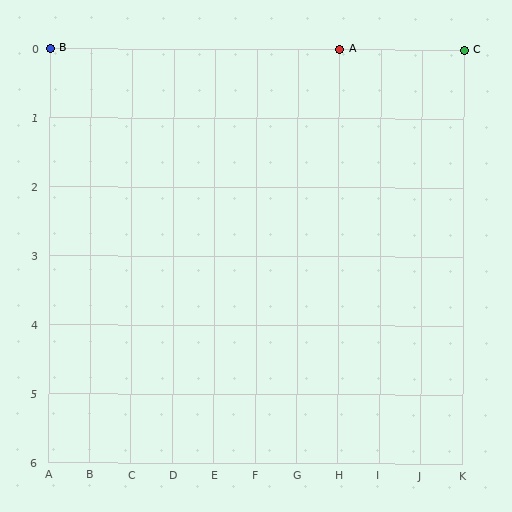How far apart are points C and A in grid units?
Points C and A are 3 columns apart.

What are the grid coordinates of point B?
Point B is at grid coordinates (A, 0).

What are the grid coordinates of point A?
Point A is at grid coordinates (H, 0).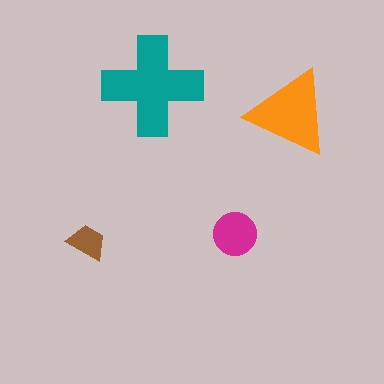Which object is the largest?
The teal cross.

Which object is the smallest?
The brown trapezoid.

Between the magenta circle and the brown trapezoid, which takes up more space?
The magenta circle.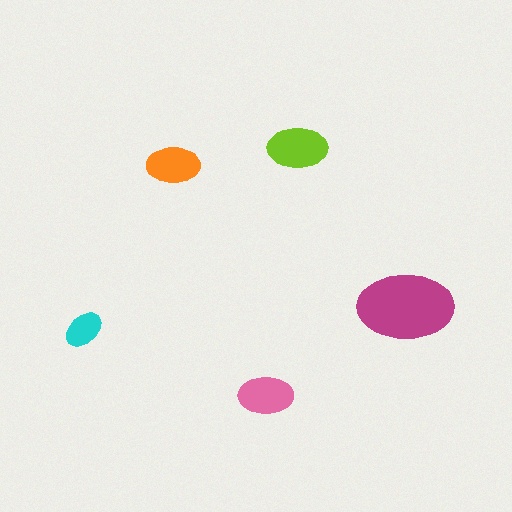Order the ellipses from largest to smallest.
the magenta one, the lime one, the pink one, the orange one, the cyan one.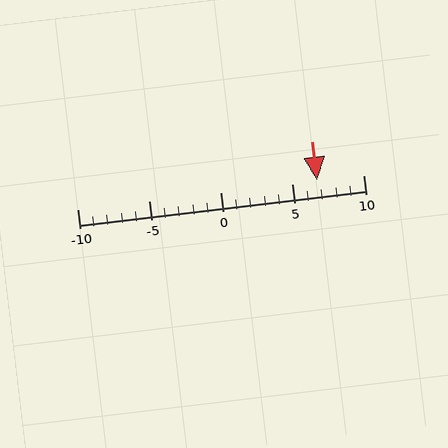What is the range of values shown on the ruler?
The ruler shows values from -10 to 10.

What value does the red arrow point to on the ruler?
The red arrow points to approximately 7.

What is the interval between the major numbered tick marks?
The major tick marks are spaced 5 units apart.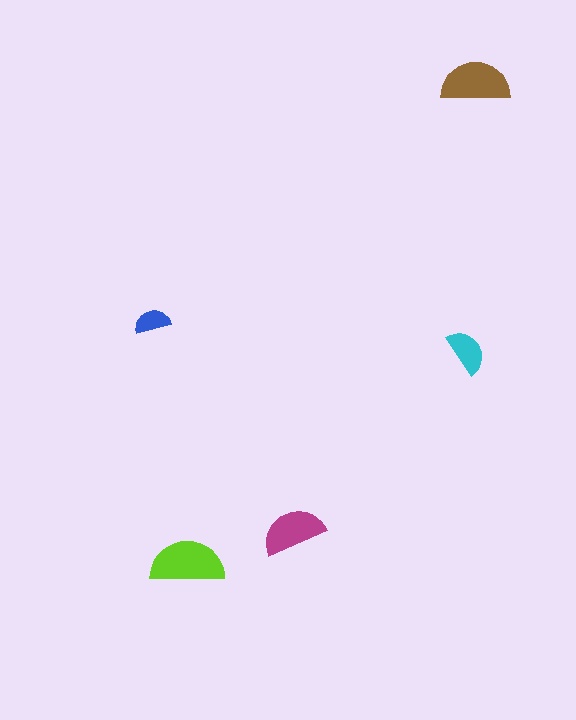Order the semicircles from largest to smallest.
the lime one, the brown one, the magenta one, the cyan one, the blue one.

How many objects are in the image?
There are 5 objects in the image.